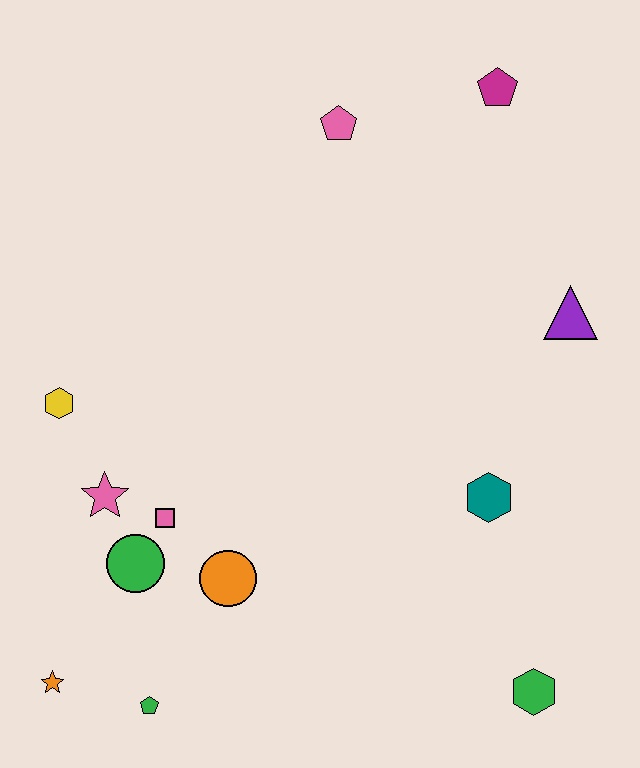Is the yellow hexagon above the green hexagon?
Yes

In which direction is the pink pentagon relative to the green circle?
The pink pentagon is above the green circle.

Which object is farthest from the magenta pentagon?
The orange star is farthest from the magenta pentagon.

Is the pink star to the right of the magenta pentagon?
No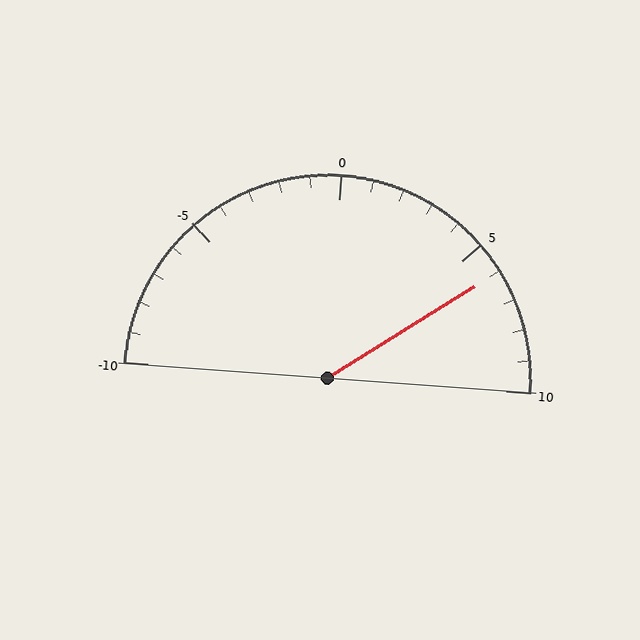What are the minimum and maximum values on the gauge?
The gauge ranges from -10 to 10.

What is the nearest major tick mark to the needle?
The nearest major tick mark is 5.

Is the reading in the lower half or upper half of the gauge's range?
The reading is in the upper half of the range (-10 to 10).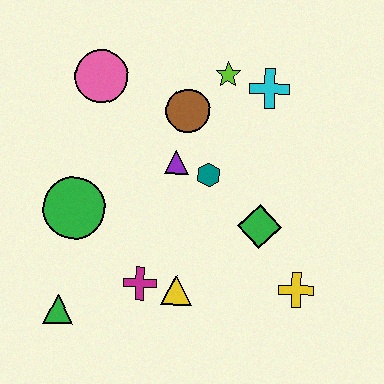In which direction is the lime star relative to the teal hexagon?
The lime star is above the teal hexagon.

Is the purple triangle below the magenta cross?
No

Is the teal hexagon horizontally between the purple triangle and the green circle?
No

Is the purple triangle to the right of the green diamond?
No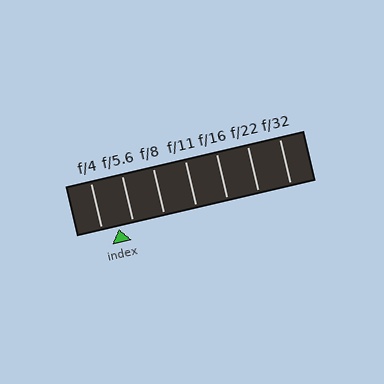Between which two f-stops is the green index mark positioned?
The index mark is between f/4 and f/5.6.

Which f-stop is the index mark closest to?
The index mark is closest to f/5.6.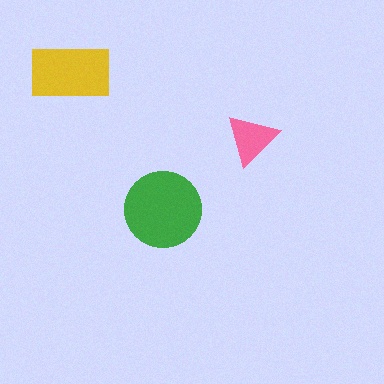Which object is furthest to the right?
The pink triangle is rightmost.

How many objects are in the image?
There are 3 objects in the image.